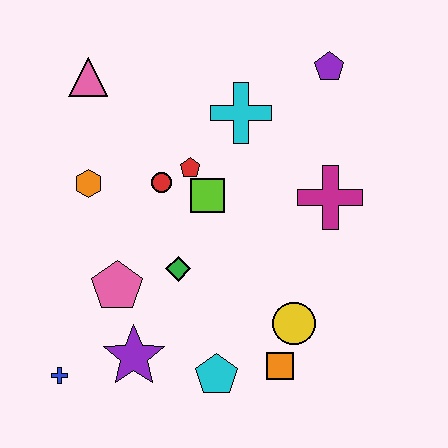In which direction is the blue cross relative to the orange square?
The blue cross is to the left of the orange square.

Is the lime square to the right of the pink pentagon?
Yes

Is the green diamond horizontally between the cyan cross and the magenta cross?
No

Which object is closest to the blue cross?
The purple star is closest to the blue cross.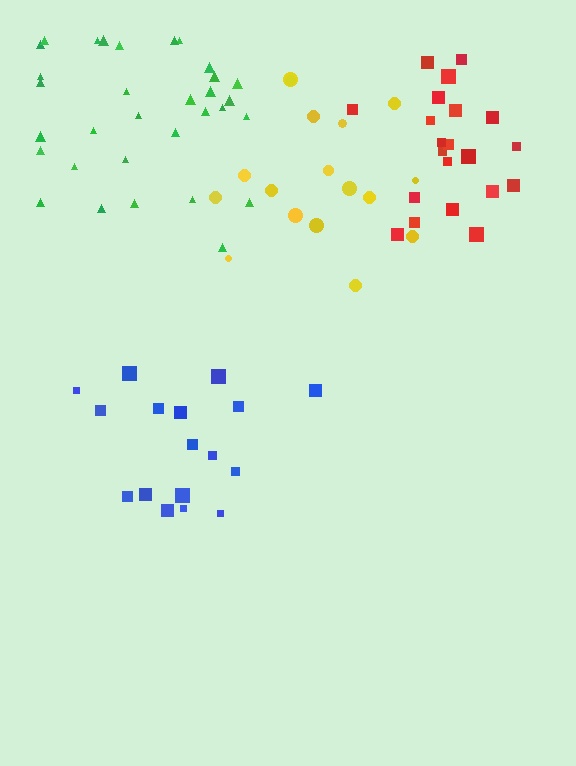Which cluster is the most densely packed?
Red.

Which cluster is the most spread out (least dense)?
Yellow.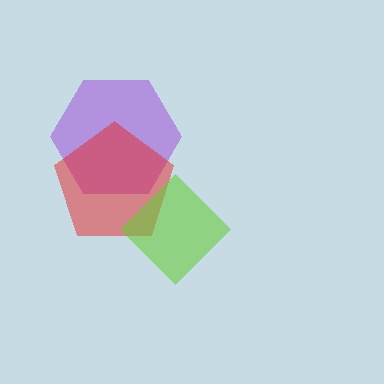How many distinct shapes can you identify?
There are 3 distinct shapes: a purple hexagon, a red pentagon, a lime diamond.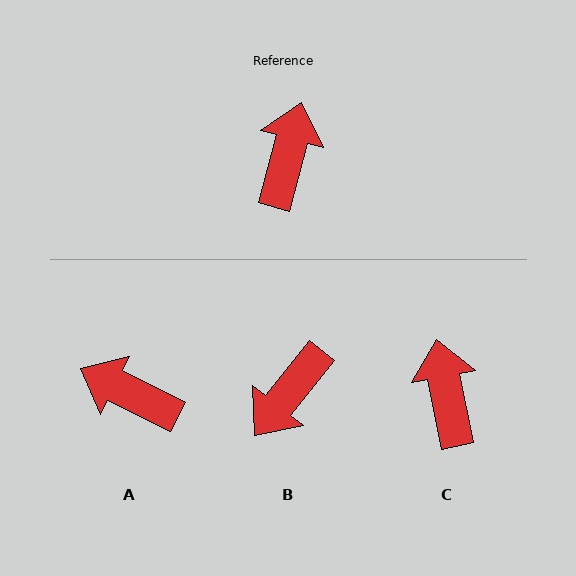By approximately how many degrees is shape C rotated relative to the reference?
Approximately 26 degrees counter-clockwise.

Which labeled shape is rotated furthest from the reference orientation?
B, about 156 degrees away.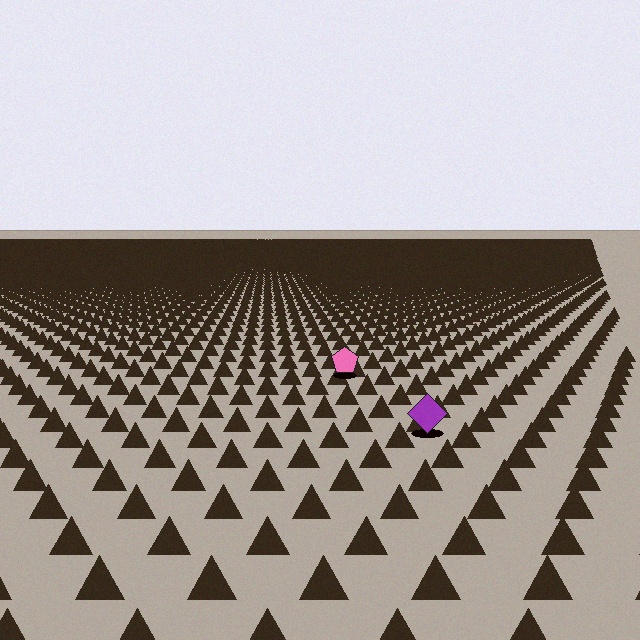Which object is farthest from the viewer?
The pink pentagon is farthest from the viewer. It appears smaller and the ground texture around it is denser.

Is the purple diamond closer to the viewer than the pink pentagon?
Yes. The purple diamond is closer — you can tell from the texture gradient: the ground texture is coarser near it.